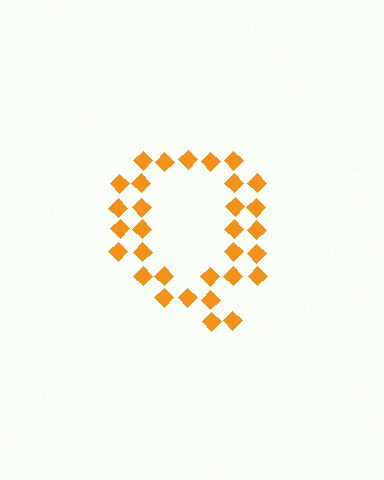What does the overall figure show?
The overall figure shows the letter Q.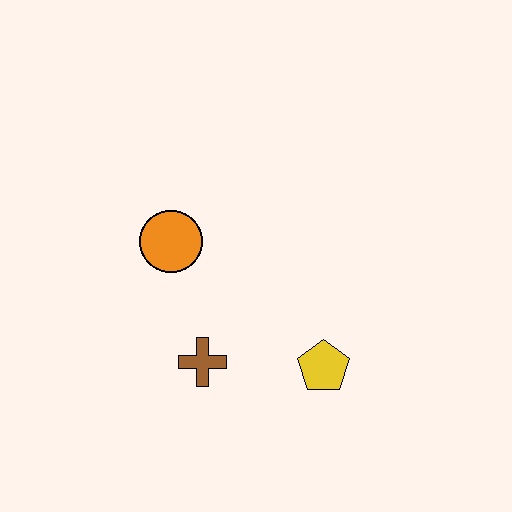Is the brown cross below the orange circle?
Yes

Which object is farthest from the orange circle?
The yellow pentagon is farthest from the orange circle.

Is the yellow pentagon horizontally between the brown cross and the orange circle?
No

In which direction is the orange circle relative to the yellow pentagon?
The orange circle is to the left of the yellow pentagon.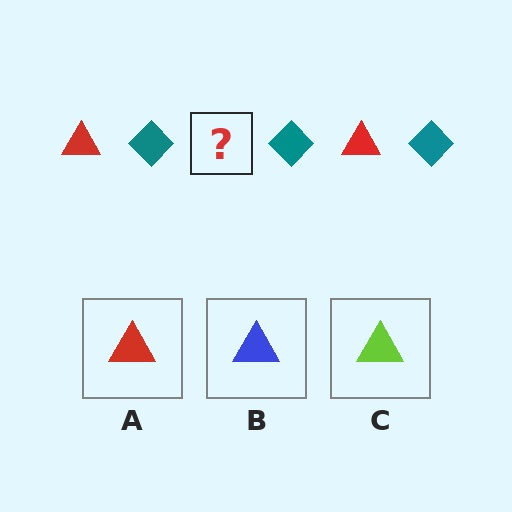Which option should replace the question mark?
Option A.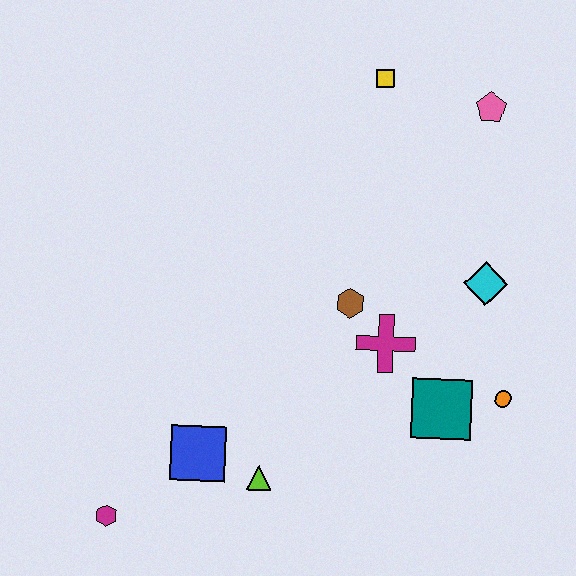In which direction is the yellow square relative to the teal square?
The yellow square is above the teal square.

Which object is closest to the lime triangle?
The blue square is closest to the lime triangle.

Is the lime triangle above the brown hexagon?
No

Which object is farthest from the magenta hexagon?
The pink pentagon is farthest from the magenta hexagon.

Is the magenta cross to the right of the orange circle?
No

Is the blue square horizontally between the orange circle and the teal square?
No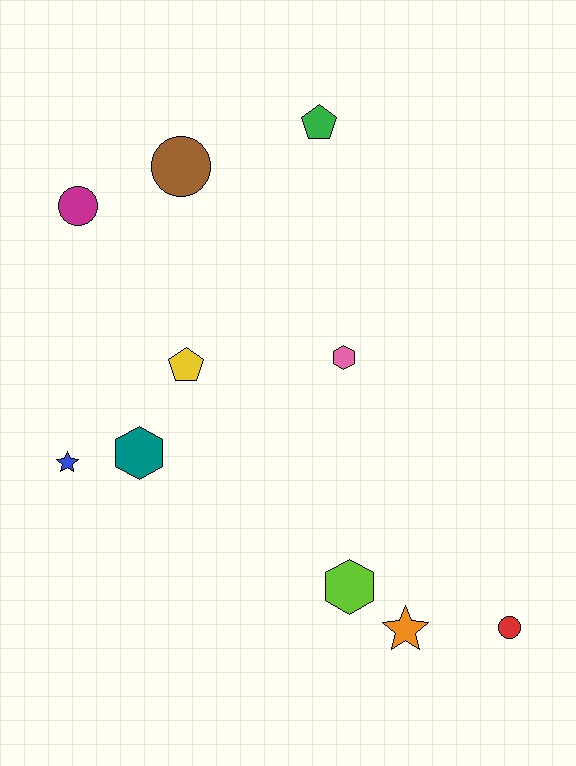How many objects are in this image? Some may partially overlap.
There are 10 objects.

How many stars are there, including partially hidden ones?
There are 2 stars.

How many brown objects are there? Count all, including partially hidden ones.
There is 1 brown object.